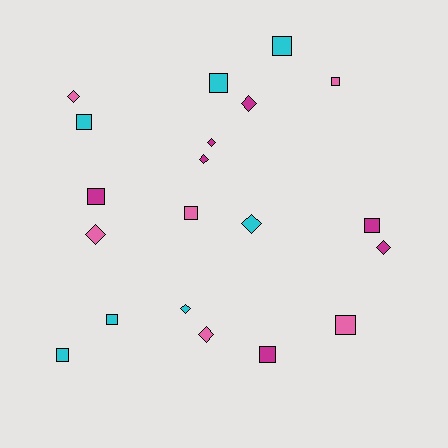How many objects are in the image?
There are 20 objects.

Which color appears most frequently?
Magenta, with 7 objects.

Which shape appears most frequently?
Square, with 11 objects.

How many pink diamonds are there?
There are 3 pink diamonds.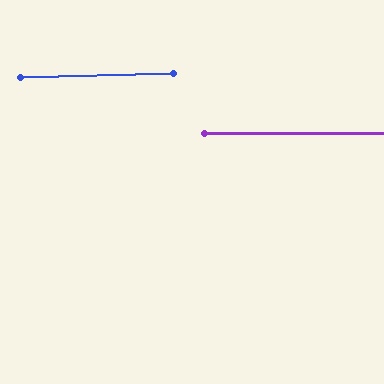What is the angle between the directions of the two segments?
Approximately 2 degrees.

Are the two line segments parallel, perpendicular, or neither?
Parallel — their directions differ by only 1.8°.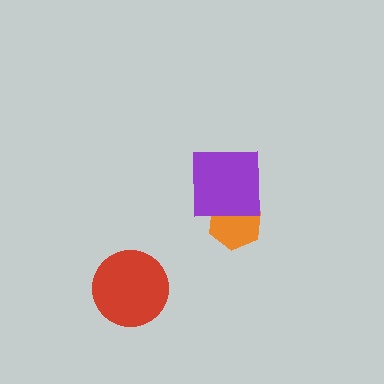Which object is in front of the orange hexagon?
The purple square is in front of the orange hexagon.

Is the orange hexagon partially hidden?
Yes, it is partially covered by another shape.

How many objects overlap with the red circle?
0 objects overlap with the red circle.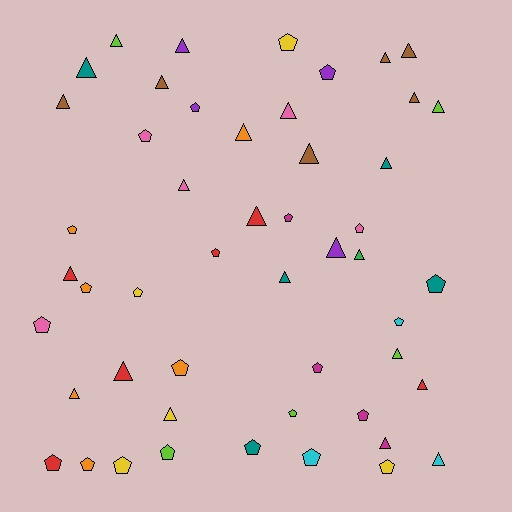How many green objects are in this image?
There is 1 green object.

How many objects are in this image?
There are 50 objects.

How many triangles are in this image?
There are 26 triangles.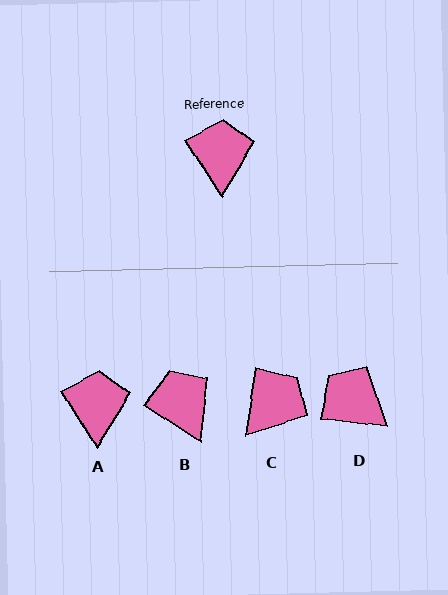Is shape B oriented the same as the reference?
No, it is off by about 25 degrees.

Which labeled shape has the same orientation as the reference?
A.